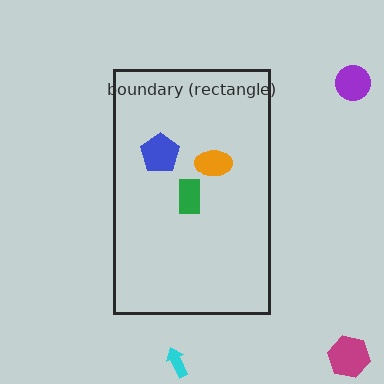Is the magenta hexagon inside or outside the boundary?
Outside.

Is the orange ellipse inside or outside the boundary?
Inside.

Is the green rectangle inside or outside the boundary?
Inside.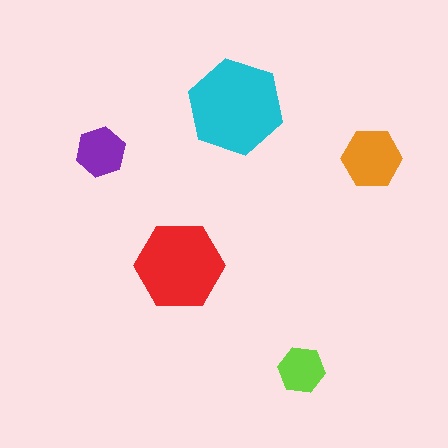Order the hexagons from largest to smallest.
the cyan one, the red one, the orange one, the purple one, the lime one.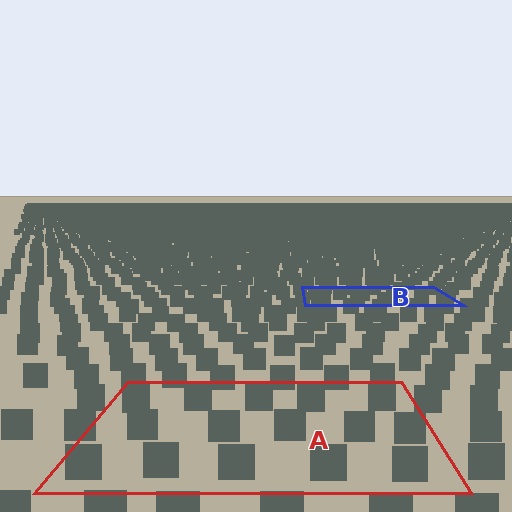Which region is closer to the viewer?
Region A is closer. The texture elements there are larger and more spread out.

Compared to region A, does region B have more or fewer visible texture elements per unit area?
Region B has more texture elements per unit area — they are packed more densely because it is farther away.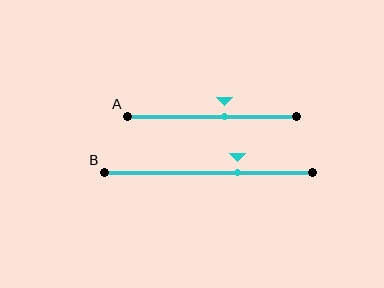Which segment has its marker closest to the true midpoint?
Segment A has its marker closest to the true midpoint.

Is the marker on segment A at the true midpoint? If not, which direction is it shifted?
No, the marker on segment A is shifted to the right by about 7% of the segment length.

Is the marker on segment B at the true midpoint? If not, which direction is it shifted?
No, the marker on segment B is shifted to the right by about 14% of the segment length.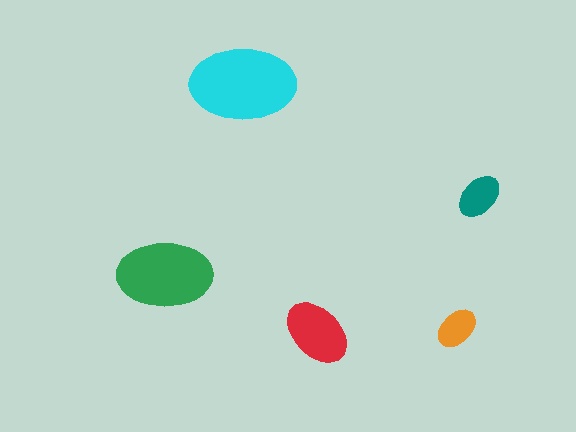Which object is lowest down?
The red ellipse is bottommost.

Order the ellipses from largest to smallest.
the cyan one, the green one, the red one, the teal one, the orange one.